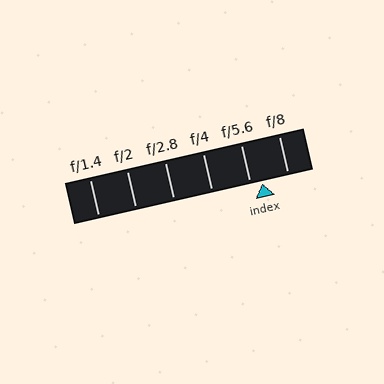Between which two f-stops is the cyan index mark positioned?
The index mark is between f/5.6 and f/8.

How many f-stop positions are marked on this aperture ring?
There are 6 f-stop positions marked.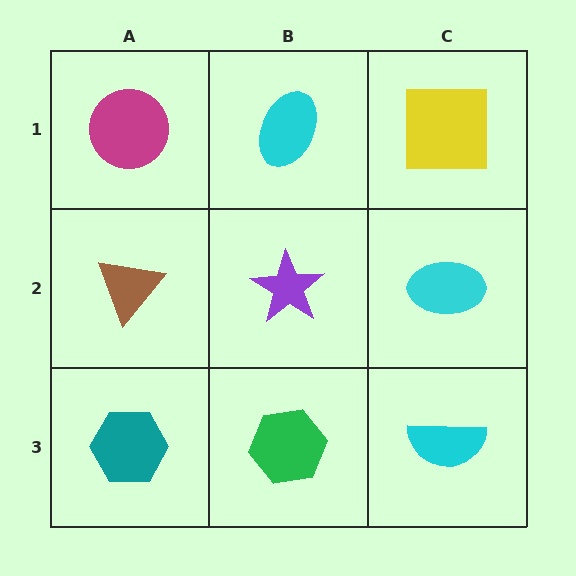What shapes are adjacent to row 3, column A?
A brown triangle (row 2, column A), a green hexagon (row 3, column B).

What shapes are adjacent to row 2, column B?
A cyan ellipse (row 1, column B), a green hexagon (row 3, column B), a brown triangle (row 2, column A), a cyan ellipse (row 2, column C).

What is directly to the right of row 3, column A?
A green hexagon.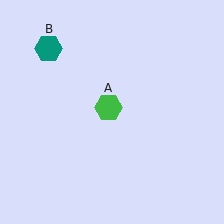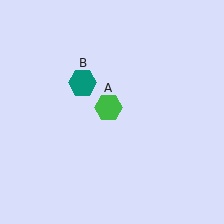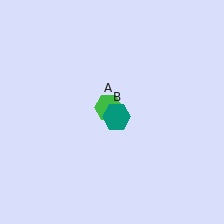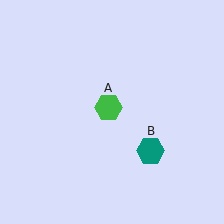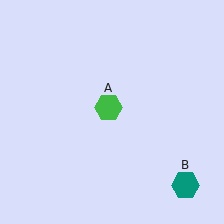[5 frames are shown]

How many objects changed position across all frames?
1 object changed position: teal hexagon (object B).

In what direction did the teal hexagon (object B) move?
The teal hexagon (object B) moved down and to the right.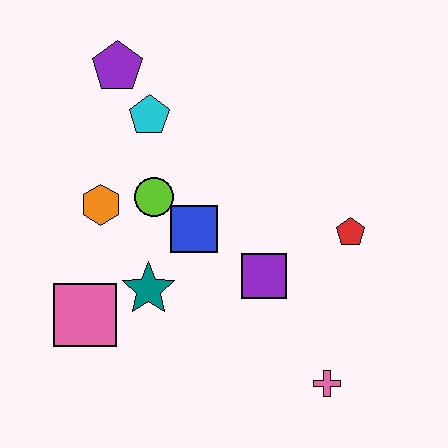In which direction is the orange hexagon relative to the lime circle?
The orange hexagon is to the left of the lime circle.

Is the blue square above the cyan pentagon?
No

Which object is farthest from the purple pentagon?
The pink cross is farthest from the purple pentagon.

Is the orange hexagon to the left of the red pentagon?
Yes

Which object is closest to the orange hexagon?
The lime circle is closest to the orange hexagon.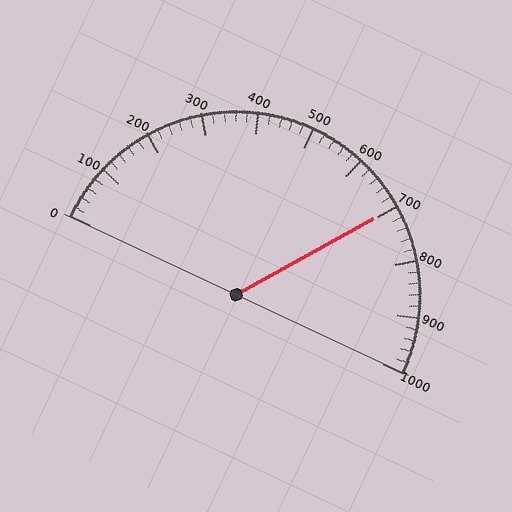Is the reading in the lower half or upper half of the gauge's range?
The reading is in the upper half of the range (0 to 1000).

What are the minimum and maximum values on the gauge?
The gauge ranges from 0 to 1000.